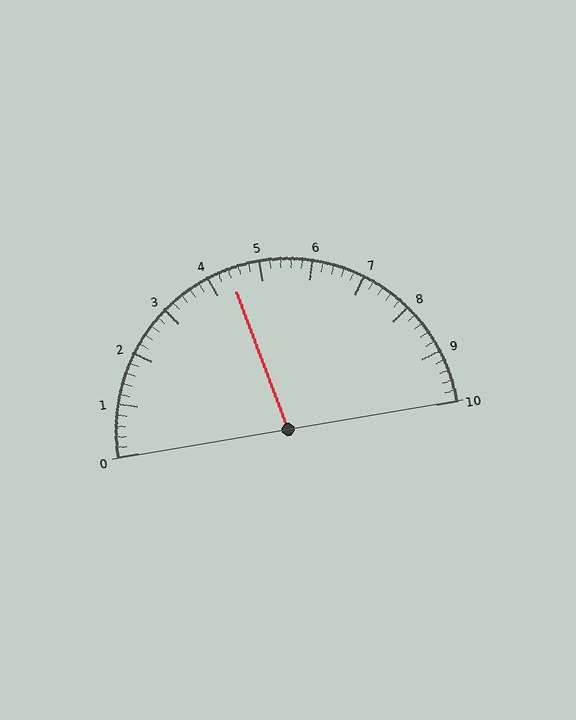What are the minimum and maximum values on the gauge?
The gauge ranges from 0 to 10.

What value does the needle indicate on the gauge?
The needle indicates approximately 4.4.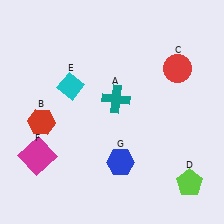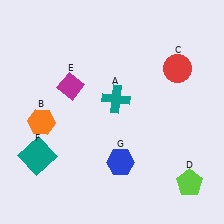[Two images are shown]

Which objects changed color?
B changed from red to orange. E changed from cyan to magenta. F changed from magenta to teal.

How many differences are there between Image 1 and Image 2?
There are 3 differences between the two images.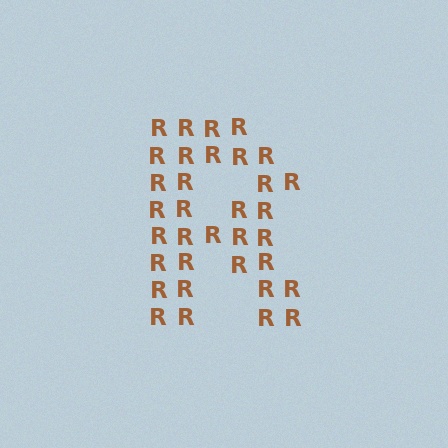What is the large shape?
The large shape is the letter R.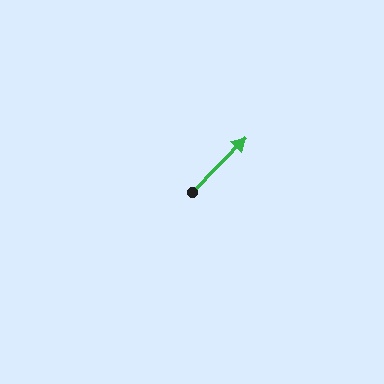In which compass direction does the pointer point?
Northeast.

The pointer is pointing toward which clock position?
Roughly 1 o'clock.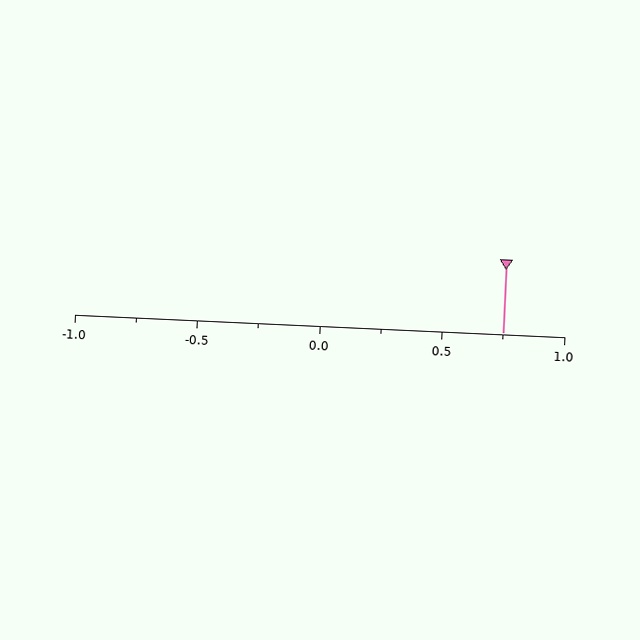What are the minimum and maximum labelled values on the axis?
The axis runs from -1.0 to 1.0.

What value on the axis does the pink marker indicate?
The marker indicates approximately 0.75.